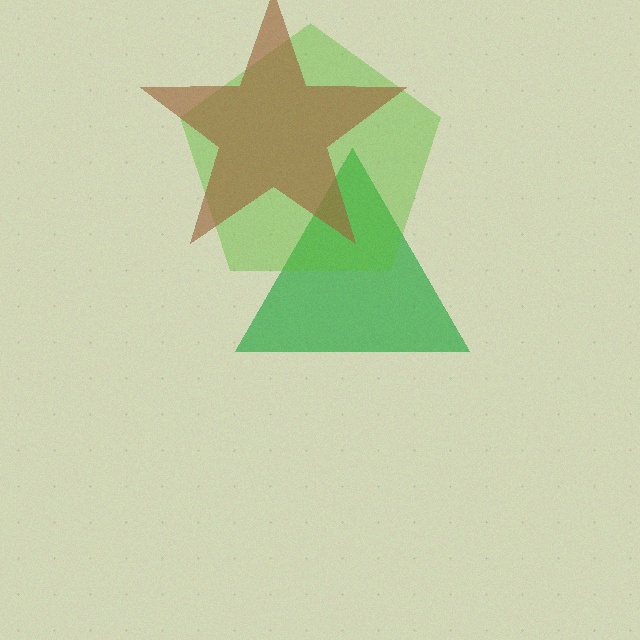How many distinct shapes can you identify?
There are 3 distinct shapes: a green triangle, a lime pentagon, a brown star.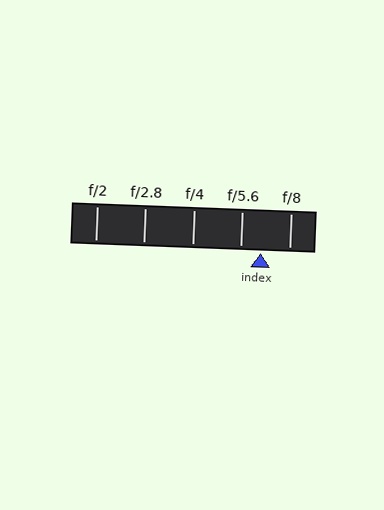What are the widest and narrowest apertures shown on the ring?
The widest aperture shown is f/2 and the narrowest is f/8.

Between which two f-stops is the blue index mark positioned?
The index mark is between f/5.6 and f/8.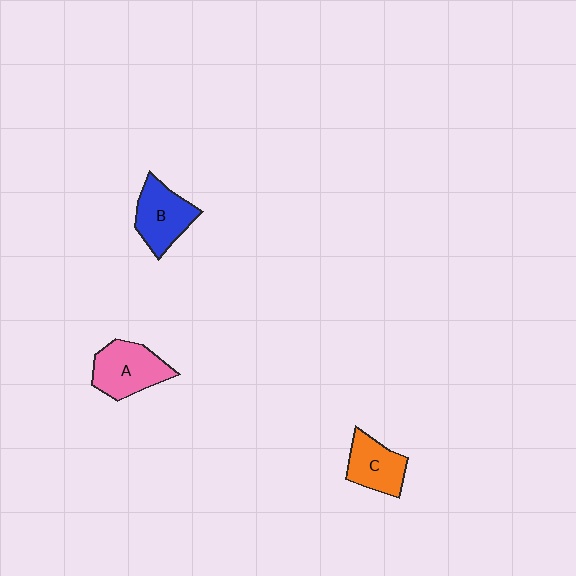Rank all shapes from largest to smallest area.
From largest to smallest: A (pink), B (blue), C (orange).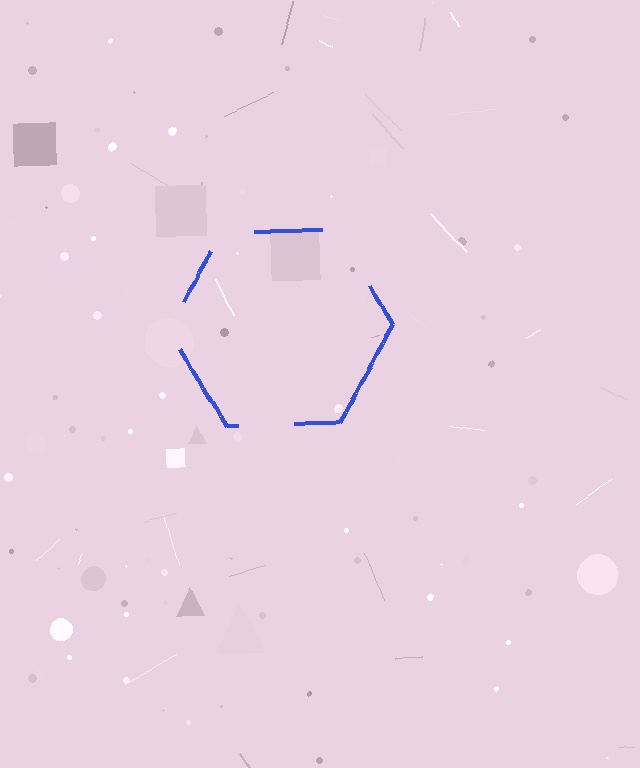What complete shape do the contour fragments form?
The contour fragments form a hexagon.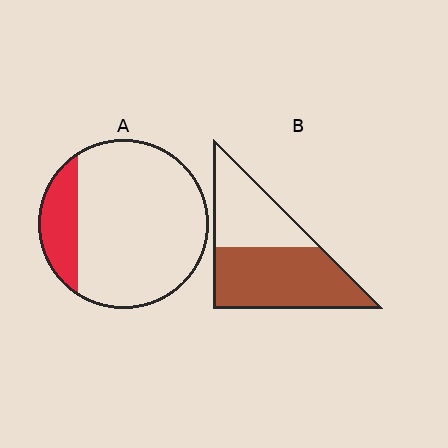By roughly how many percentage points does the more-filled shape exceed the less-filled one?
By roughly 40 percentage points (B over A).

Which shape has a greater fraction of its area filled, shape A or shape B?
Shape B.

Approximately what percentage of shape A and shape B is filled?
A is approximately 20% and B is approximately 60%.